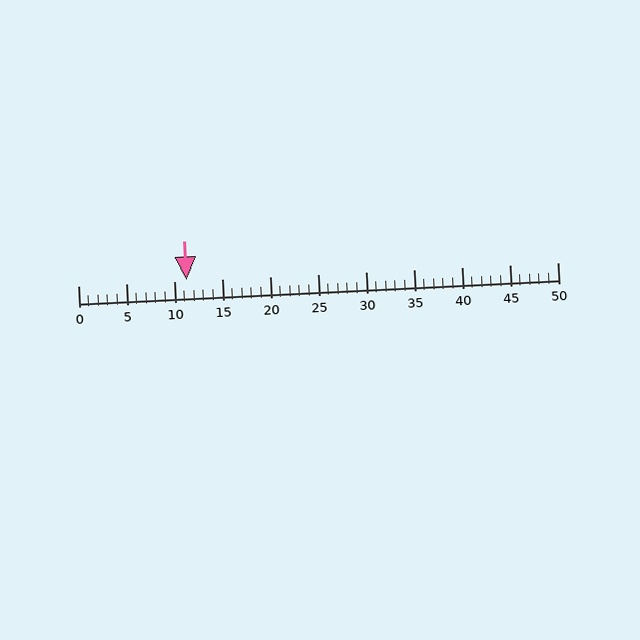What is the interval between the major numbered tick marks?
The major tick marks are spaced 5 units apart.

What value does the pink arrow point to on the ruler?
The pink arrow points to approximately 11.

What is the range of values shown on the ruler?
The ruler shows values from 0 to 50.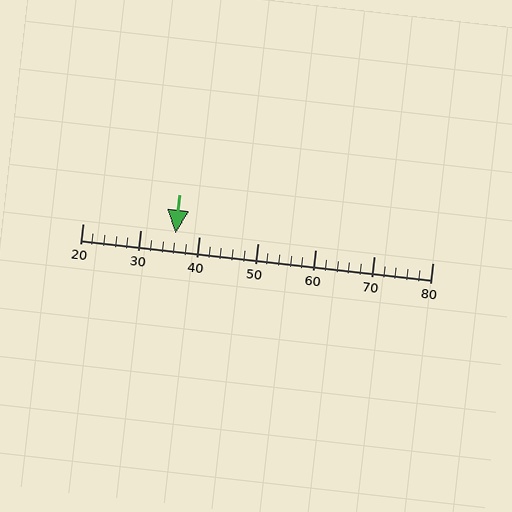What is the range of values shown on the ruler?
The ruler shows values from 20 to 80.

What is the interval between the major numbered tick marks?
The major tick marks are spaced 10 units apart.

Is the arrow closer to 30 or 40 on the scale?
The arrow is closer to 40.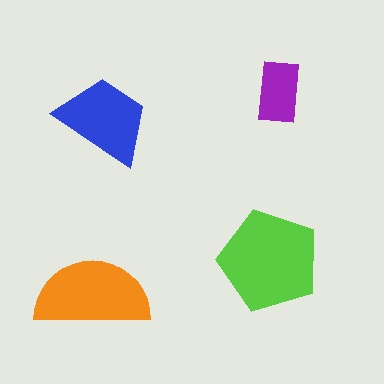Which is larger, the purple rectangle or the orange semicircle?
The orange semicircle.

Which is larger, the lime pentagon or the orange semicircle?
The lime pentagon.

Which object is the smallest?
The purple rectangle.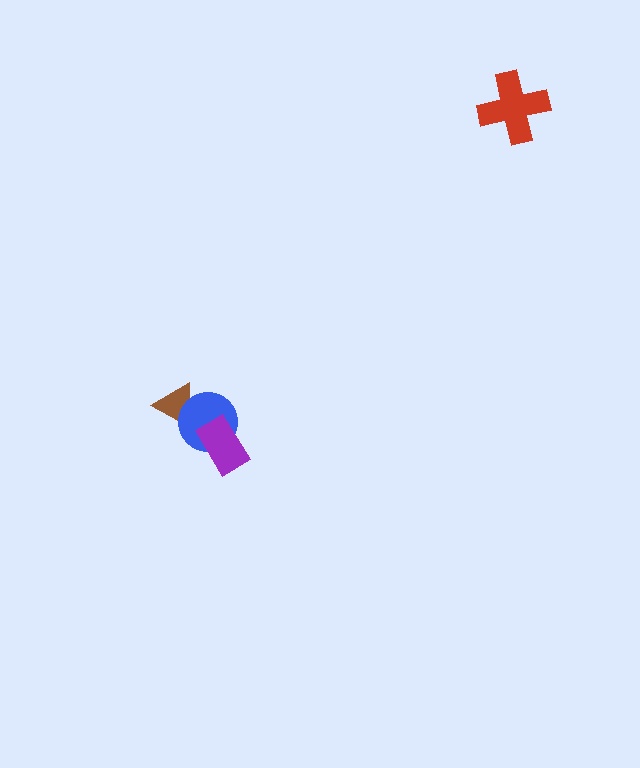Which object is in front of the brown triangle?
The blue circle is in front of the brown triangle.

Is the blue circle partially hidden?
Yes, it is partially covered by another shape.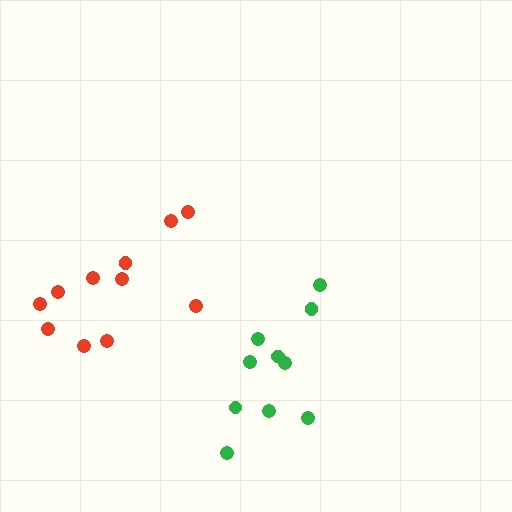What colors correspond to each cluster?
The clusters are colored: red, green.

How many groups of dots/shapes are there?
There are 2 groups.